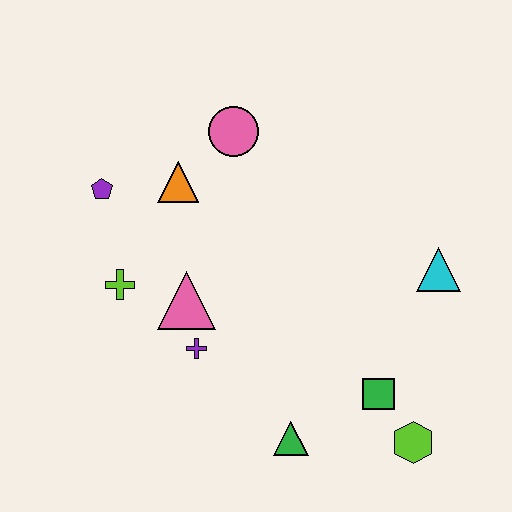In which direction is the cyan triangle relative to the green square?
The cyan triangle is above the green square.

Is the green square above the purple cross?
No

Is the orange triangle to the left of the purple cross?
Yes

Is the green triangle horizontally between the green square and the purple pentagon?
Yes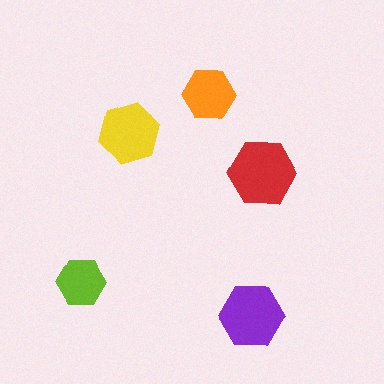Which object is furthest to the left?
The lime hexagon is leftmost.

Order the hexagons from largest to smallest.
the red one, the purple one, the yellow one, the orange one, the lime one.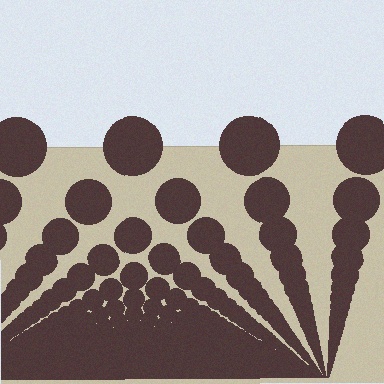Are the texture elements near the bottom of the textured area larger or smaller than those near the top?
Smaller. The gradient is inverted — elements near the bottom are smaller and denser.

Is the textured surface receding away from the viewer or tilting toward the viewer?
The surface appears to tilt toward the viewer. Texture elements get larger and sparser toward the top.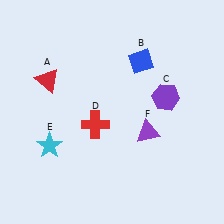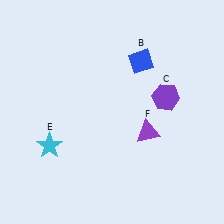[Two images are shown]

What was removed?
The red cross (D), the red triangle (A) were removed in Image 2.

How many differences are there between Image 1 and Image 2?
There are 2 differences between the two images.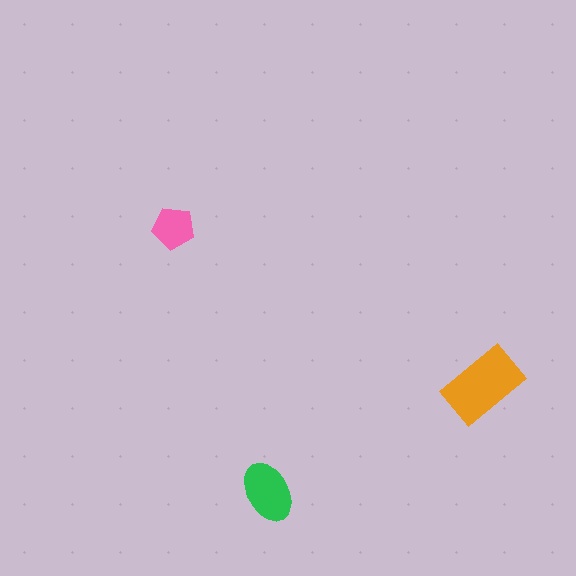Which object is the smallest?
The pink pentagon.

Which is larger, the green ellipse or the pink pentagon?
The green ellipse.